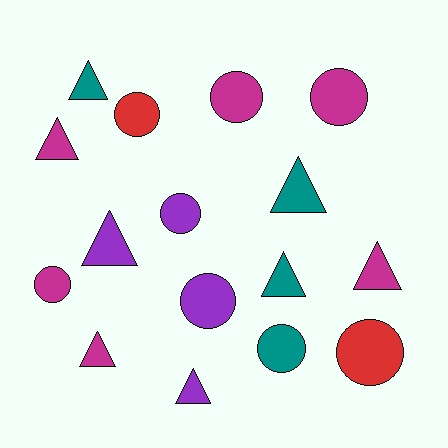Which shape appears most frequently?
Circle, with 8 objects.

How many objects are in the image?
There are 16 objects.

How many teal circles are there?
There is 1 teal circle.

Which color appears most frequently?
Magenta, with 6 objects.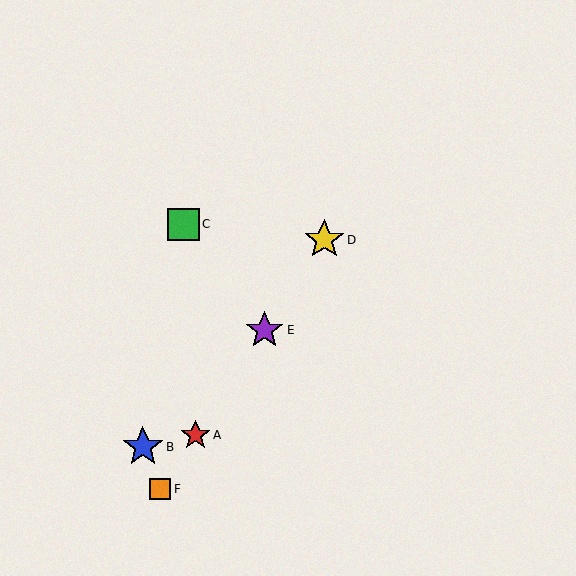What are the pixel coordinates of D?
Object D is at (324, 240).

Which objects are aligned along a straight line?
Objects A, D, E, F are aligned along a straight line.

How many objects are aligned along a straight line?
4 objects (A, D, E, F) are aligned along a straight line.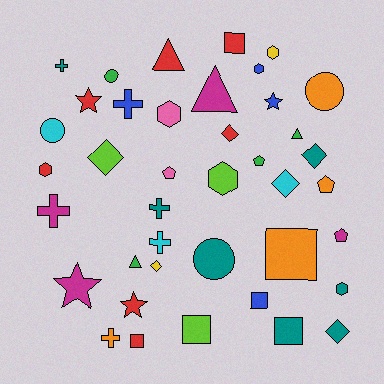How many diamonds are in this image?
There are 6 diamonds.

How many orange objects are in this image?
There are 4 orange objects.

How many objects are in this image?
There are 40 objects.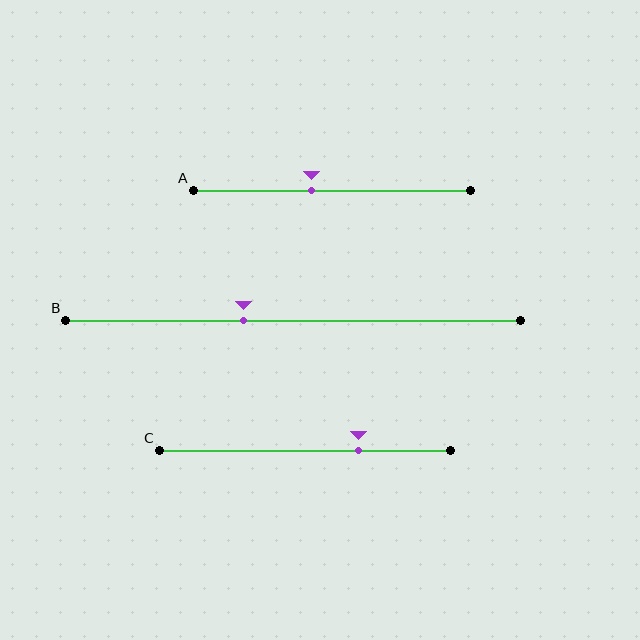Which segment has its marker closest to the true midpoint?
Segment A has its marker closest to the true midpoint.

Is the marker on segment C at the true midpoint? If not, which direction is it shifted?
No, the marker on segment C is shifted to the right by about 18% of the segment length.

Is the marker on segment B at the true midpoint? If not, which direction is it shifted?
No, the marker on segment B is shifted to the left by about 11% of the segment length.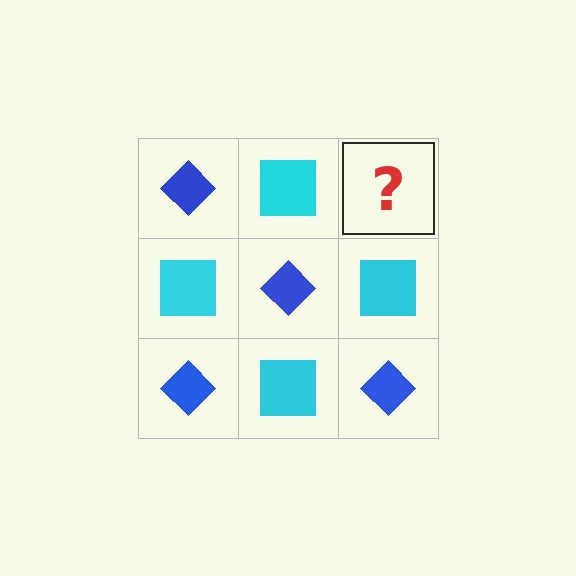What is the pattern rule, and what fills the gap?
The rule is that it alternates blue diamond and cyan square in a checkerboard pattern. The gap should be filled with a blue diamond.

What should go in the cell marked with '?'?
The missing cell should contain a blue diamond.